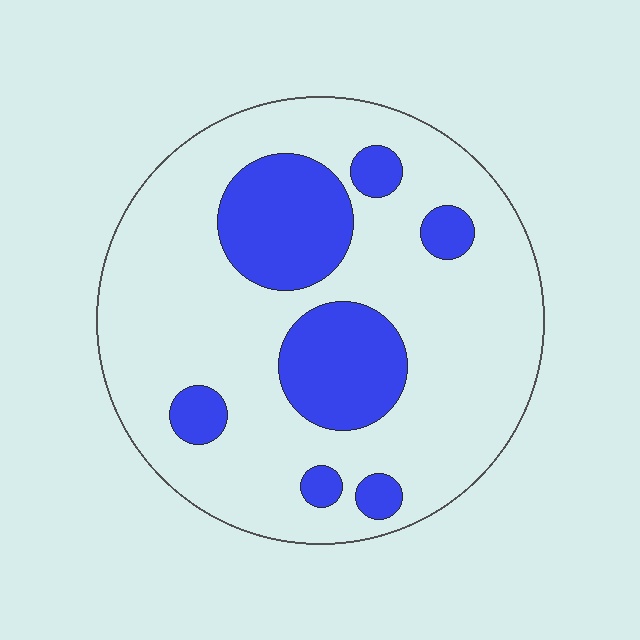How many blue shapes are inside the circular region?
7.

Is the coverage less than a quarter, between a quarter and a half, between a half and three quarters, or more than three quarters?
Less than a quarter.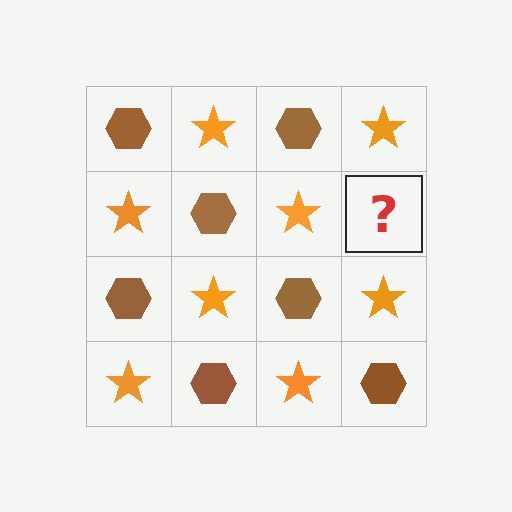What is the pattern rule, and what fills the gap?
The rule is that it alternates brown hexagon and orange star in a checkerboard pattern. The gap should be filled with a brown hexagon.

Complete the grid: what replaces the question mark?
The question mark should be replaced with a brown hexagon.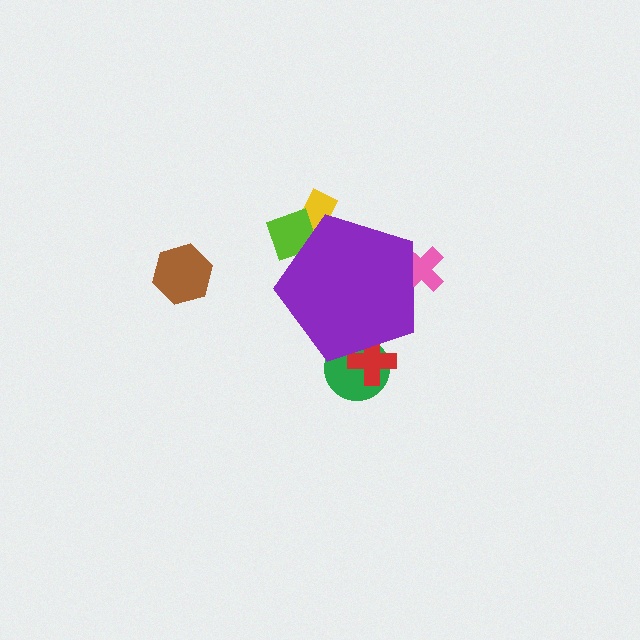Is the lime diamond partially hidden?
Yes, the lime diamond is partially hidden behind the purple pentagon.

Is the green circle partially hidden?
Yes, the green circle is partially hidden behind the purple pentagon.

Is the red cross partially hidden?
Yes, the red cross is partially hidden behind the purple pentagon.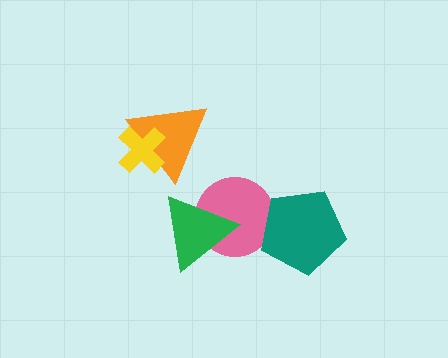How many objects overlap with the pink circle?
2 objects overlap with the pink circle.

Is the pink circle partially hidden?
Yes, it is partially covered by another shape.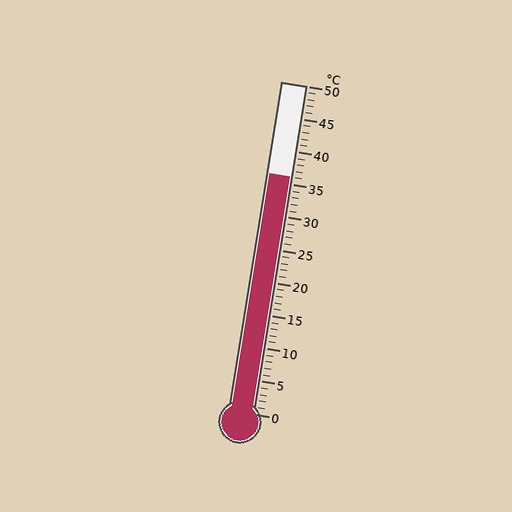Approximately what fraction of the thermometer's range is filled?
The thermometer is filled to approximately 70% of its range.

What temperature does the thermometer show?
The thermometer shows approximately 36°C.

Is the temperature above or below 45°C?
The temperature is below 45°C.